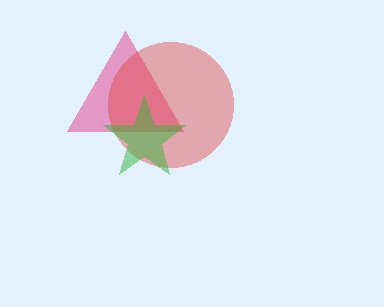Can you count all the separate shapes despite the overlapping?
Yes, there are 3 separate shapes.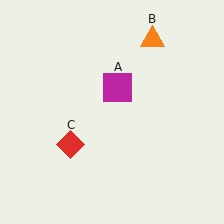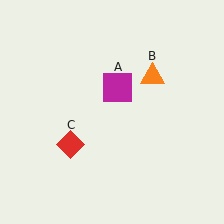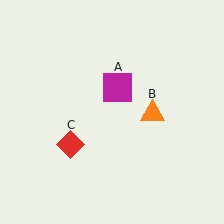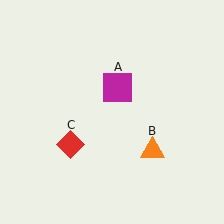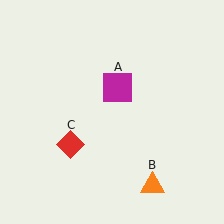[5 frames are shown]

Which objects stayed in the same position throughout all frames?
Magenta square (object A) and red diamond (object C) remained stationary.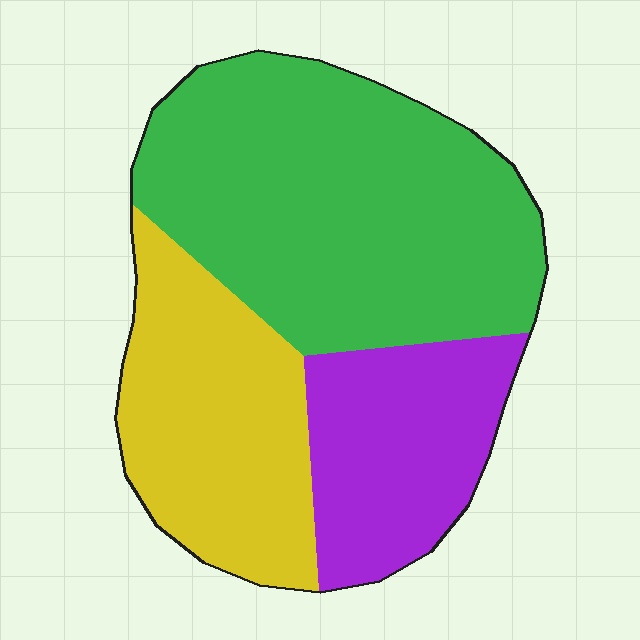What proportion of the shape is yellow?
Yellow covers around 30% of the shape.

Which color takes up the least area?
Purple, at roughly 20%.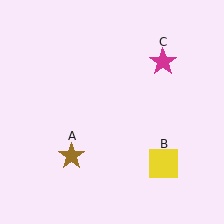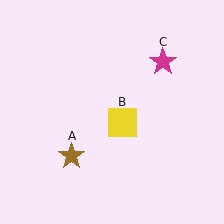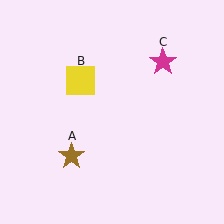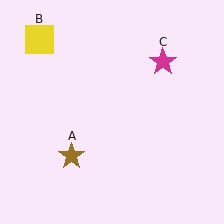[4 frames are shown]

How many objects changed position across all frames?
1 object changed position: yellow square (object B).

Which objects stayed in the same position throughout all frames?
Brown star (object A) and magenta star (object C) remained stationary.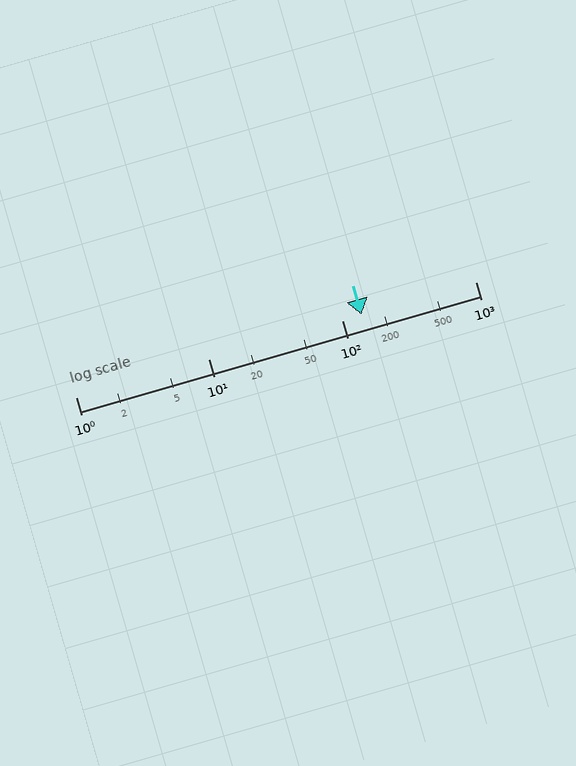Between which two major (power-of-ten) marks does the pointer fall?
The pointer is between 100 and 1000.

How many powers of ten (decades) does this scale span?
The scale spans 3 decades, from 1 to 1000.